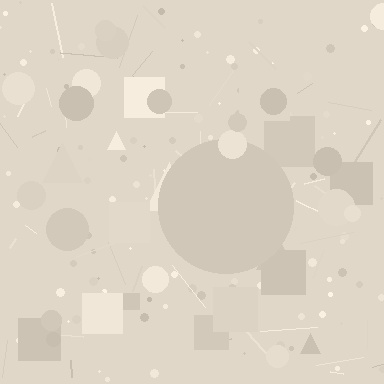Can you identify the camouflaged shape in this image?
The camouflaged shape is a circle.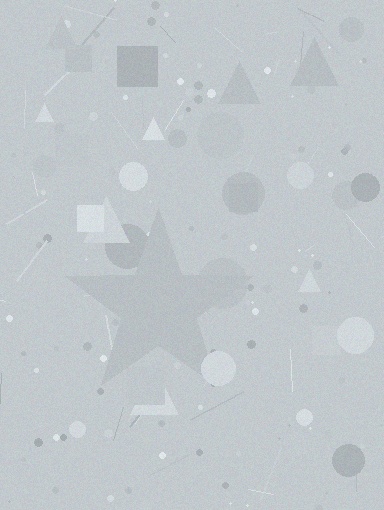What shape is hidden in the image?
A star is hidden in the image.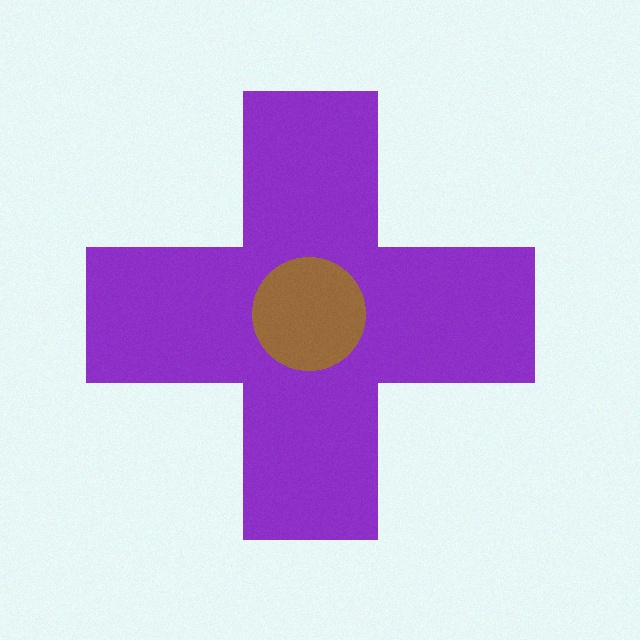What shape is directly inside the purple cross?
The brown circle.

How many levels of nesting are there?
2.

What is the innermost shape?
The brown circle.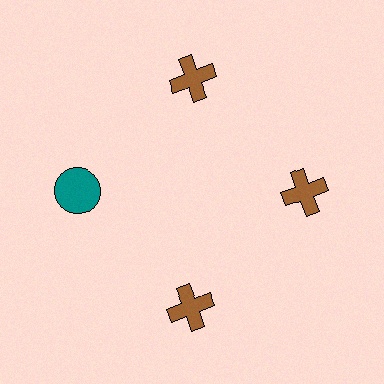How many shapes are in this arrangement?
There are 4 shapes arranged in a ring pattern.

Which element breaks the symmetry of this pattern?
The teal circle at roughly the 9 o'clock position breaks the symmetry. All other shapes are brown crosses.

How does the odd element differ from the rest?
It differs in both color (teal instead of brown) and shape (circle instead of cross).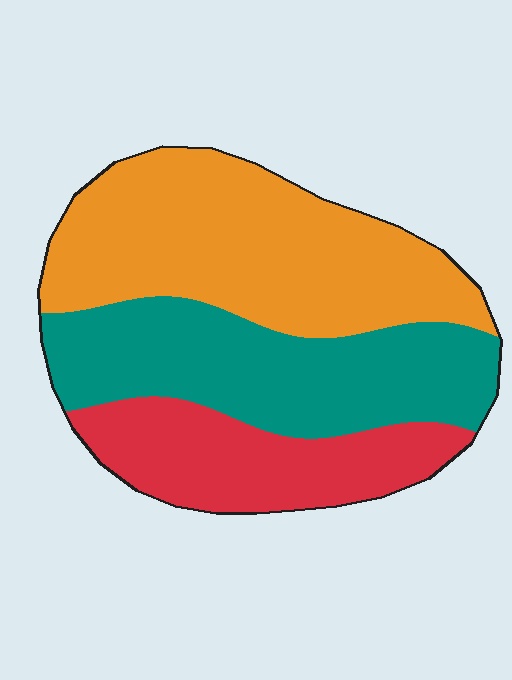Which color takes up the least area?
Red, at roughly 25%.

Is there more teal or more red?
Teal.